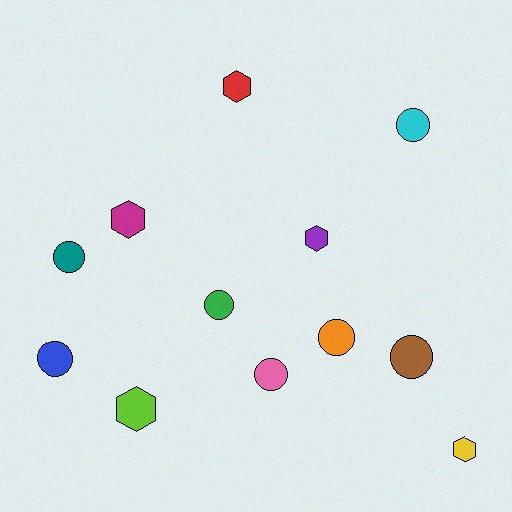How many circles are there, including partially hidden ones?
There are 7 circles.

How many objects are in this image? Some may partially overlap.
There are 12 objects.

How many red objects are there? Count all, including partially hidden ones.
There is 1 red object.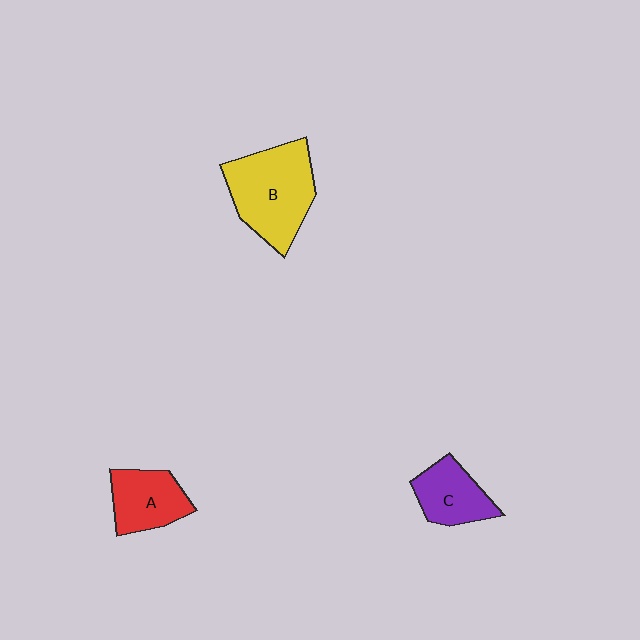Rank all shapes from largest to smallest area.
From largest to smallest: B (yellow), A (red), C (purple).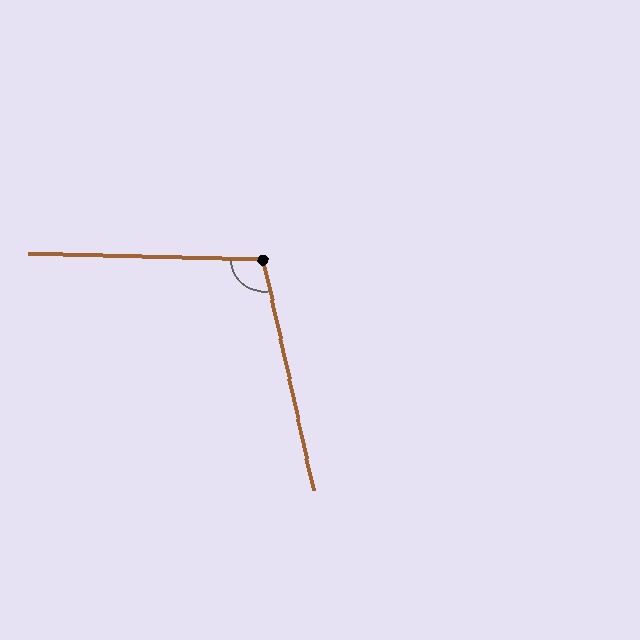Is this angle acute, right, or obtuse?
It is obtuse.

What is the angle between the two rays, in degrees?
Approximately 104 degrees.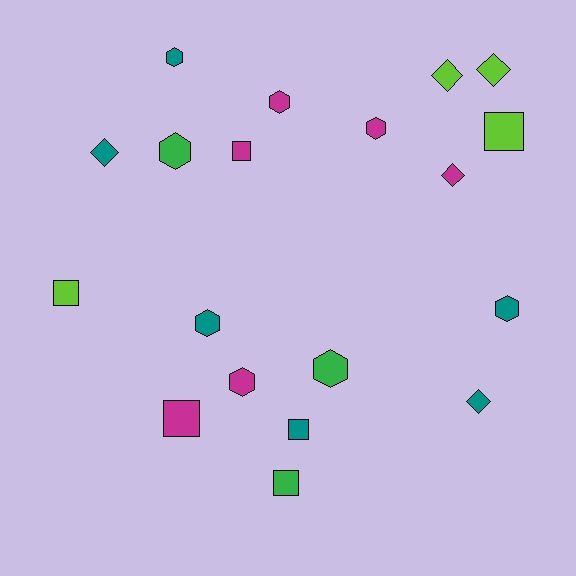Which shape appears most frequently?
Hexagon, with 8 objects.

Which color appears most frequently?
Teal, with 6 objects.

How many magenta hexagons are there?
There are 3 magenta hexagons.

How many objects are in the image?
There are 19 objects.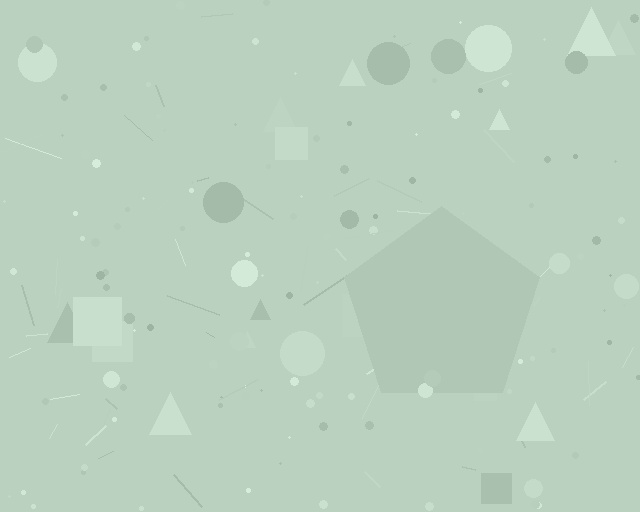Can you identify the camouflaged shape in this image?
The camouflaged shape is a pentagon.